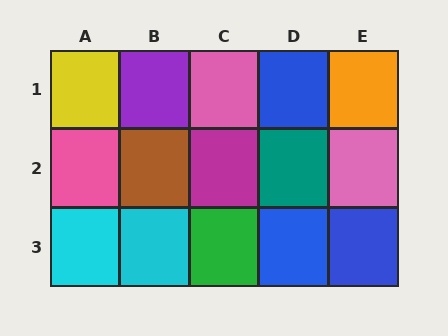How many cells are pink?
3 cells are pink.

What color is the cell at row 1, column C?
Pink.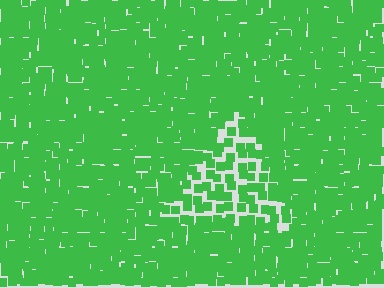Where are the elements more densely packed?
The elements are more densely packed outside the triangle boundary.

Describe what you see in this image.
The image contains small green elements arranged at two different densities. A triangle-shaped region is visible where the elements are less densely packed than the surrounding area.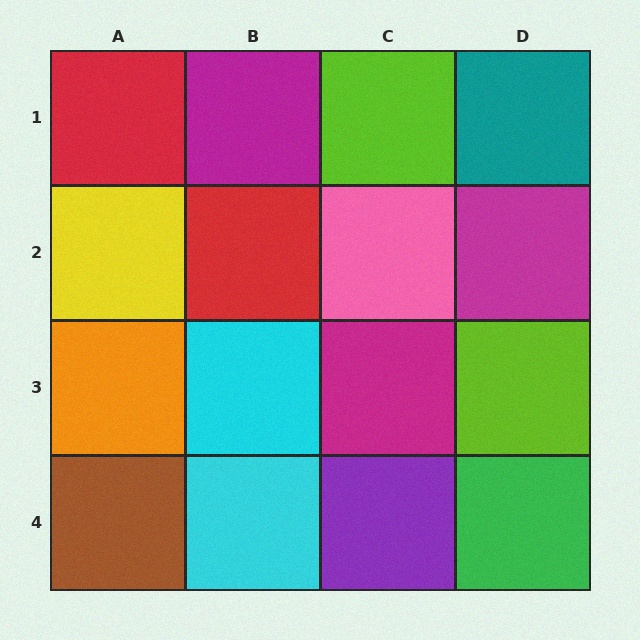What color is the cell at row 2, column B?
Red.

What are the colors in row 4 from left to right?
Brown, cyan, purple, green.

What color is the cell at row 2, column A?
Yellow.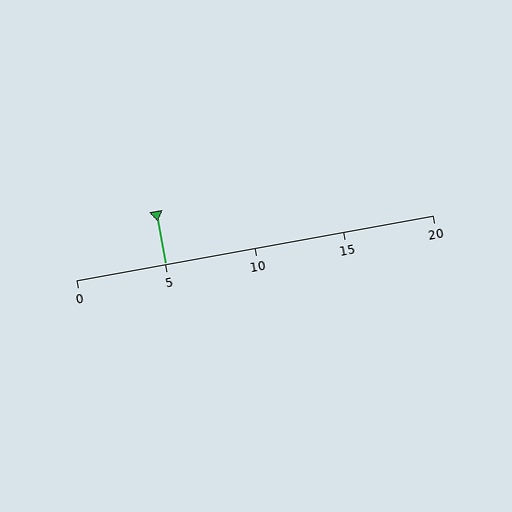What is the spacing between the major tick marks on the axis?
The major ticks are spaced 5 apart.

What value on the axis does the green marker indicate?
The marker indicates approximately 5.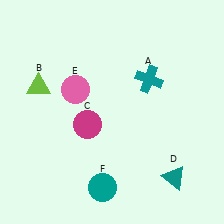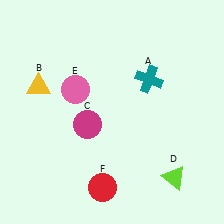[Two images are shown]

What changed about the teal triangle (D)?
In Image 1, D is teal. In Image 2, it changed to lime.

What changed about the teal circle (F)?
In Image 1, F is teal. In Image 2, it changed to red.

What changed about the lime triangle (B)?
In Image 1, B is lime. In Image 2, it changed to yellow.